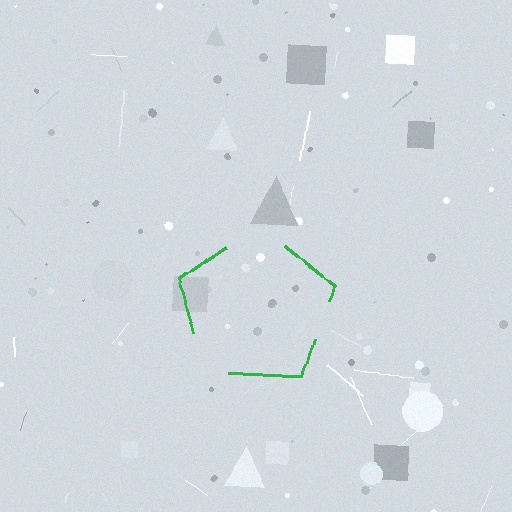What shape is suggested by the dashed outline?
The dashed outline suggests a pentagon.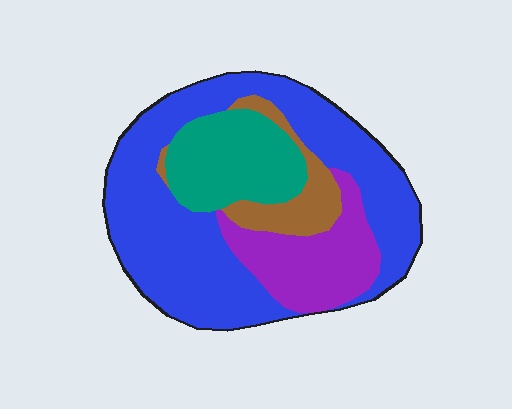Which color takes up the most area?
Blue, at roughly 55%.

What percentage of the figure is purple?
Purple takes up less than a quarter of the figure.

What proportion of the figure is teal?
Teal covers roughly 20% of the figure.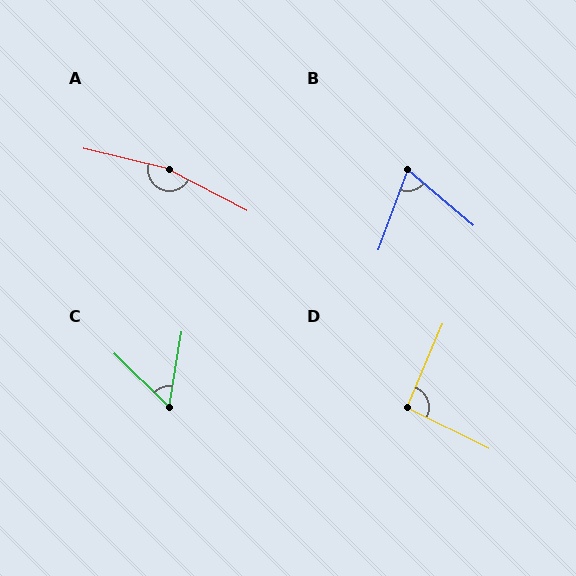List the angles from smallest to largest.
C (56°), B (70°), D (93°), A (166°).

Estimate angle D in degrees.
Approximately 93 degrees.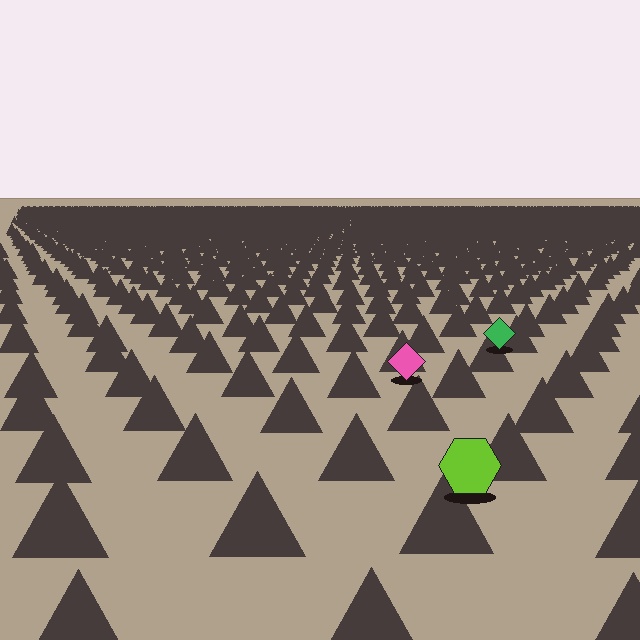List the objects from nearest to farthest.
From nearest to farthest: the lime hexagon, the pink diamond, the green diamond.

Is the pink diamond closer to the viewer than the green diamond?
Yes. The pink diamond is closer — you can tell from the texture gradient: the ground texture is coarser near it.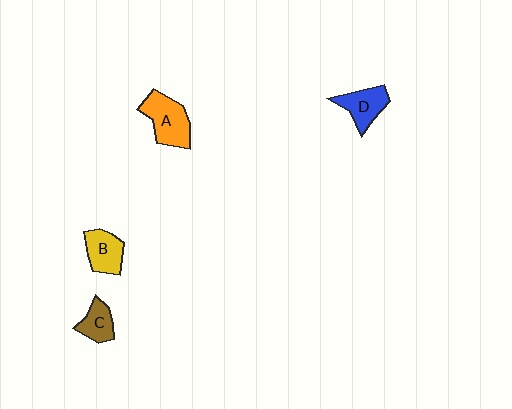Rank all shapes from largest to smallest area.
From largest to smallest: A (orange), D (blue), B (yellow), C (brown).